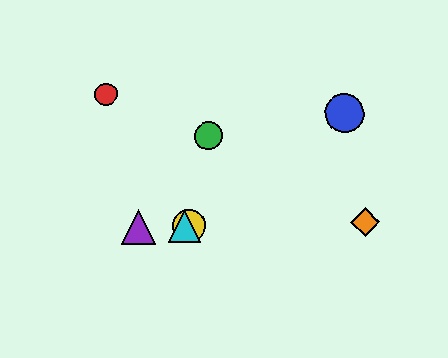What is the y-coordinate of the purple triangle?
The purple triangle is at y≈227.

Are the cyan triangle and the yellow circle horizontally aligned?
Yes, both are at y≈226.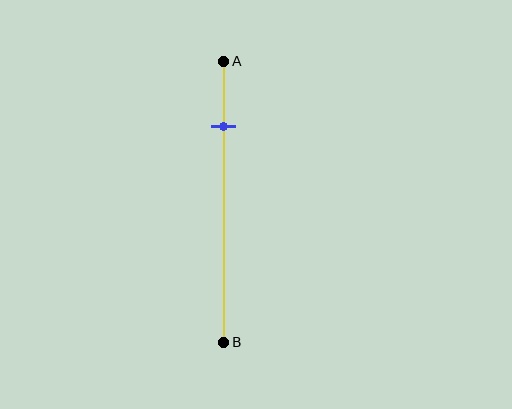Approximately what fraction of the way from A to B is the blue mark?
The blue mark is approximately 25% of the way from A to B.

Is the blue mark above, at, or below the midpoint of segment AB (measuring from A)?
The blue mark is above the midpoint of segment AB.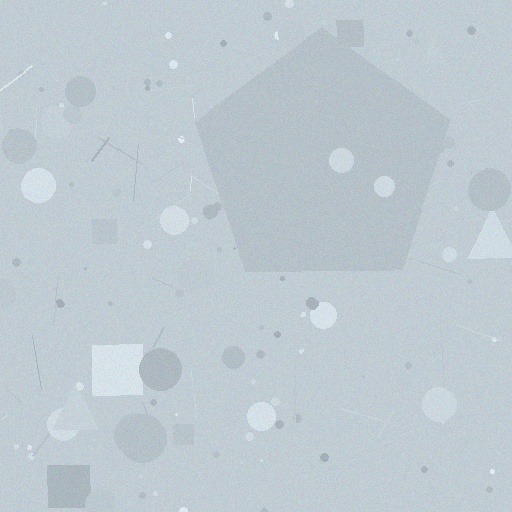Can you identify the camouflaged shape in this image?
The camouflaged shape is a pentagon.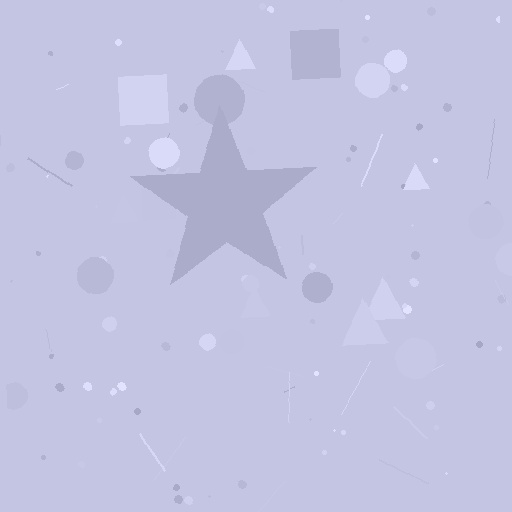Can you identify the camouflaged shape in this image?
The camouflaged shape is a star.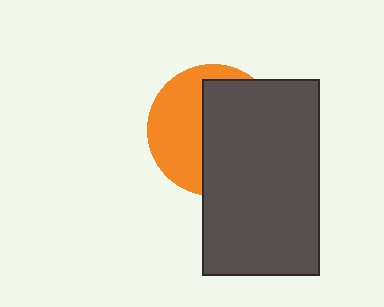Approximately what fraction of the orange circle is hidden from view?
Roughly 57% of the orange circle is hidden behind the dark gray rectangle.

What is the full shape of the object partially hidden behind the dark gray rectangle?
The partially hidden object is an orange circle.